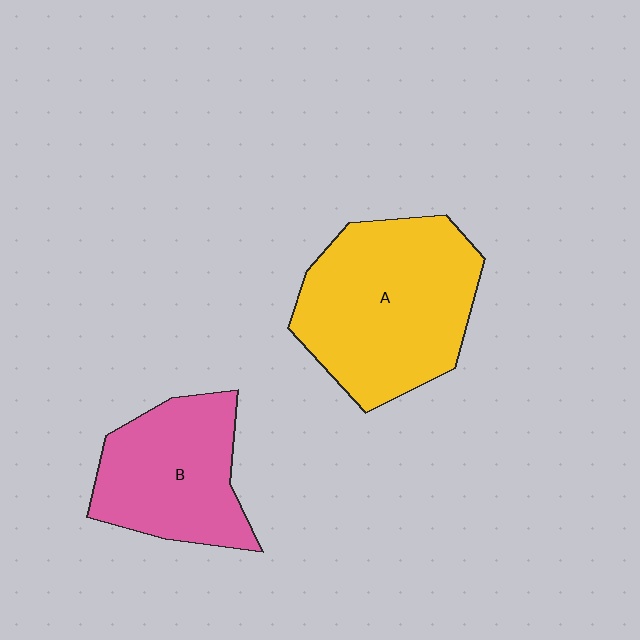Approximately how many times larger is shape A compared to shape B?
Approximately 1.4 times.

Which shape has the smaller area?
Shape B (pink).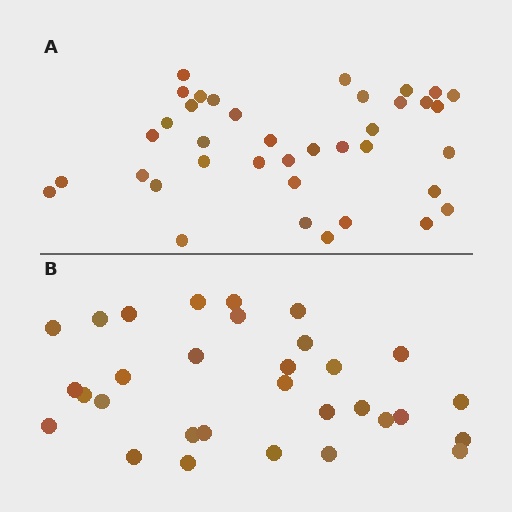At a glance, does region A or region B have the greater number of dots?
Region A (the top region) has more dots.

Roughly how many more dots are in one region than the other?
Region A has roughly 8 or so more dots than region B.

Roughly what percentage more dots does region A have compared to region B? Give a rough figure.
About 25% more.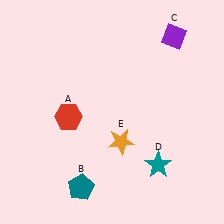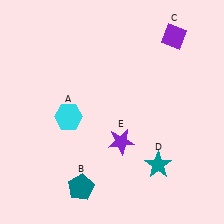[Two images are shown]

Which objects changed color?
A changed from red to cyan. E changed from orange to purple.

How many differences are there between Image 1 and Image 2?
There are 2 differences between the two images.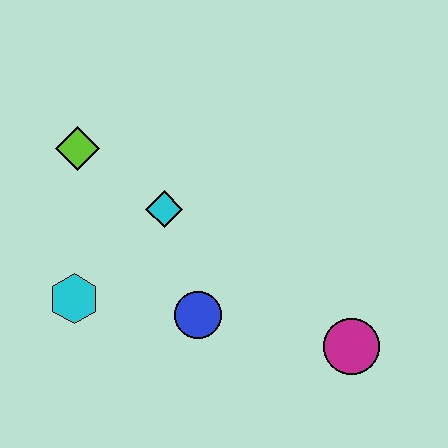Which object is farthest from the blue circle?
The lime diamond is farthest from the blue circle.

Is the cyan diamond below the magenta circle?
No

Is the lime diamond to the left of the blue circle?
Yes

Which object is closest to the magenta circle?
The blue circle is closest to the magenta circle.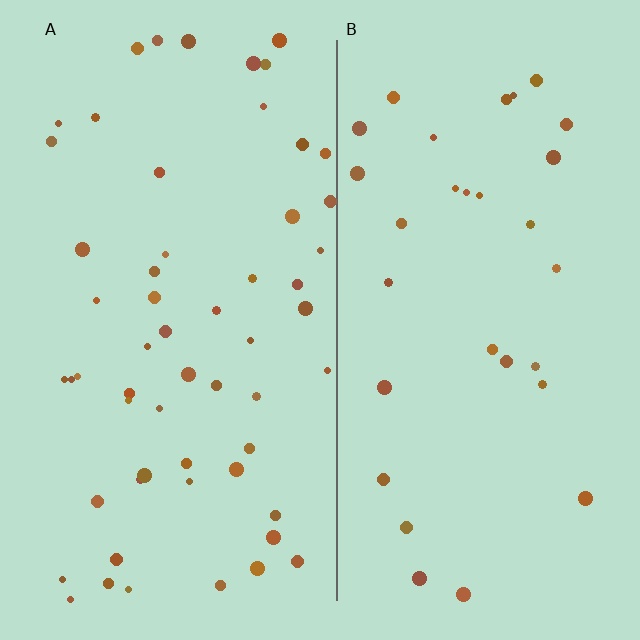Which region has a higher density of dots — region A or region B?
A (the left).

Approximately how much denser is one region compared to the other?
Approximately 1.9× — region A over region B.